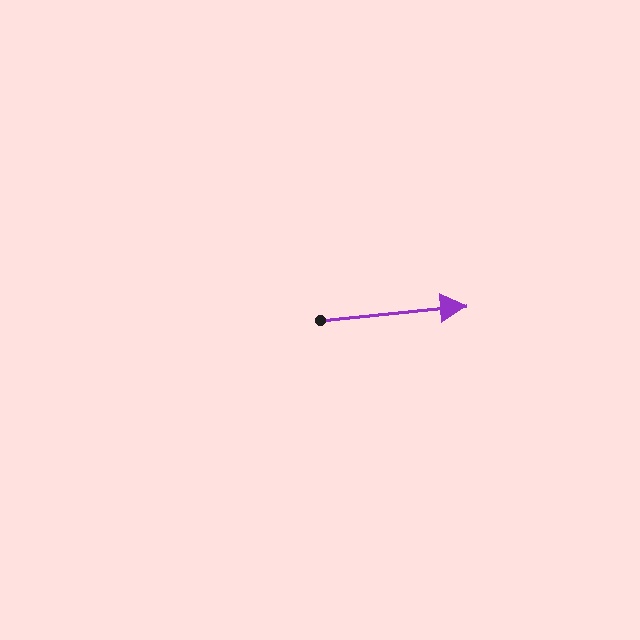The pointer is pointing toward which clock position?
Roughly 3 o'clock.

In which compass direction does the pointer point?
East.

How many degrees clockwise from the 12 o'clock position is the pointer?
Approximately 84 degrees.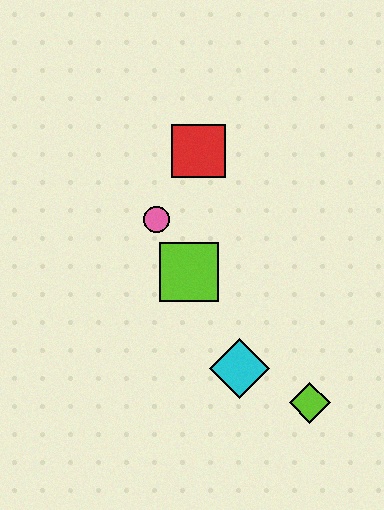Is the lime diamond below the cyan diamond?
Yes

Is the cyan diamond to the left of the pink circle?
No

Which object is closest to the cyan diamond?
The lime diamond is closest to the cyan diamond.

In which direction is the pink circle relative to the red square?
The pink circle is below the red square.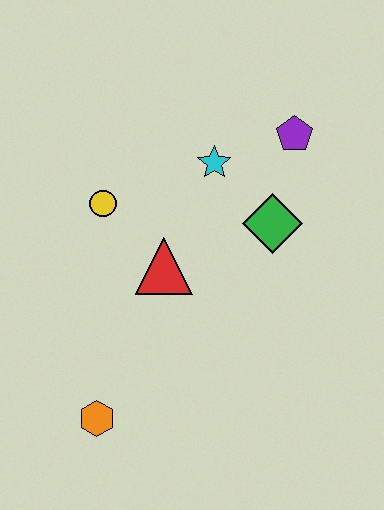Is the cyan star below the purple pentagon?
Yes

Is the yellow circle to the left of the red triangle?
Yes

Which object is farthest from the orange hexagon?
The purple pentagon is farthest from the orange hexagon.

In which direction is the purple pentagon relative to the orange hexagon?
The purple pentagon is above the orange hexagon.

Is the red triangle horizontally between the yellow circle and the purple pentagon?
Yes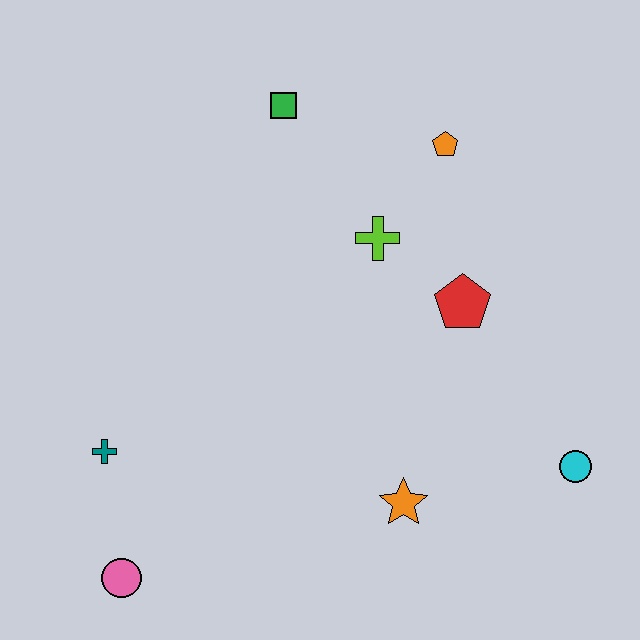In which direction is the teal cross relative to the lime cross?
The teal cross is to the left of the lime cross.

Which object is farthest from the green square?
The pink circle is farthest from the green square.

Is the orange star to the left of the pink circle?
No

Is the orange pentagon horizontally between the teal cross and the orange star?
No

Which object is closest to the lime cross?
The red pentagon is closest to the lime cross.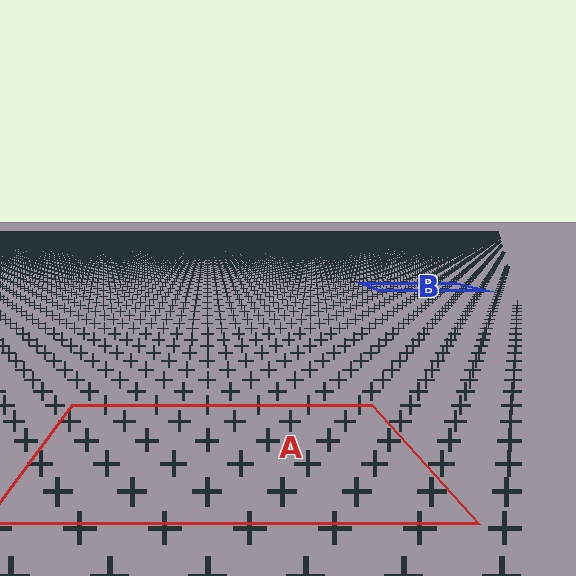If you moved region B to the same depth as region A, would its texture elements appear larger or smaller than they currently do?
They would appear larger. At a closer depth, the same texture elements are projected at a bigger on-screen size.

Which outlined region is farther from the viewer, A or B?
Region B is farther from the viewer — the texture elements inside it appear smaller and more densely packed.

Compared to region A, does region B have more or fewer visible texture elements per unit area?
Region B has more texture elements per unit area — they are packed more densely because it is farther away.